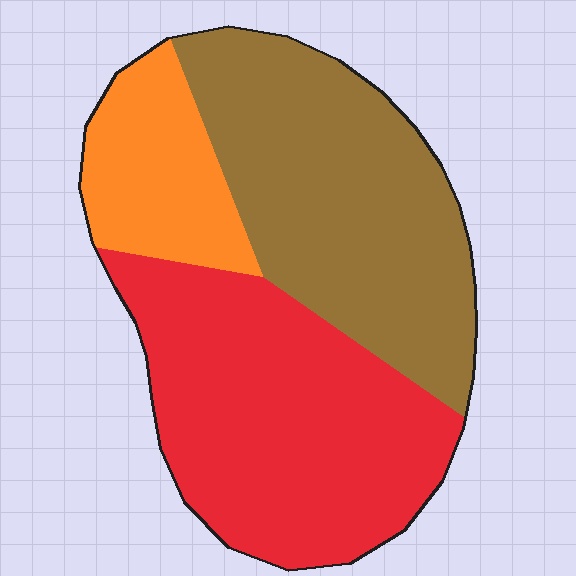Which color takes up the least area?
Orange, at roughly 15%.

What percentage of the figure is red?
Red covers roughly 45% of the figure.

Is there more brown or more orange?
Brown.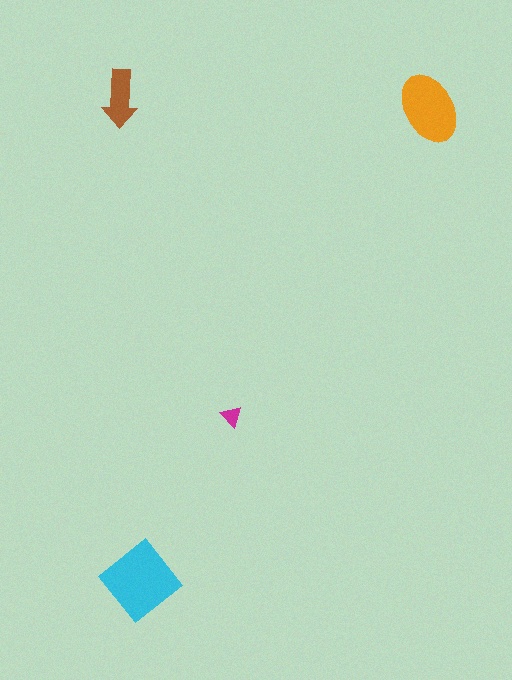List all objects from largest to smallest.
The cyan diamond, the orange ellipse, the brown arrow, the magenta triangle.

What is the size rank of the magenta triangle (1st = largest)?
4th.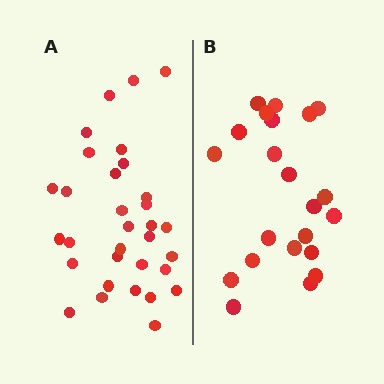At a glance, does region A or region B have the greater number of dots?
Region A (the left region) has more dots.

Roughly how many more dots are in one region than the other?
Region A has roughly 10 or so more dots than region B.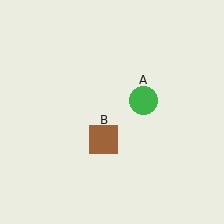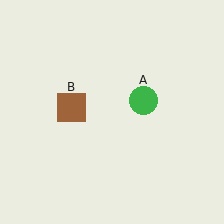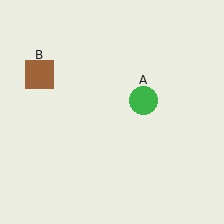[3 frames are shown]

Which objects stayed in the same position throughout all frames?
Green circle (object A) remained stationary.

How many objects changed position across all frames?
1 object changed position: brown square (object B).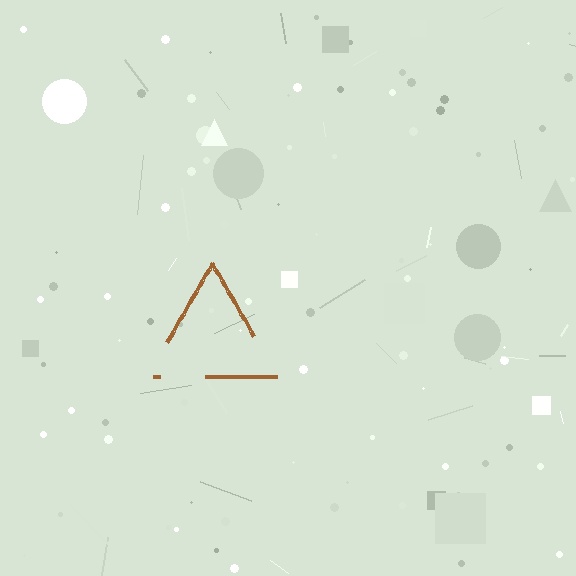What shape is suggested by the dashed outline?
The dashed outline suggests a triangle.